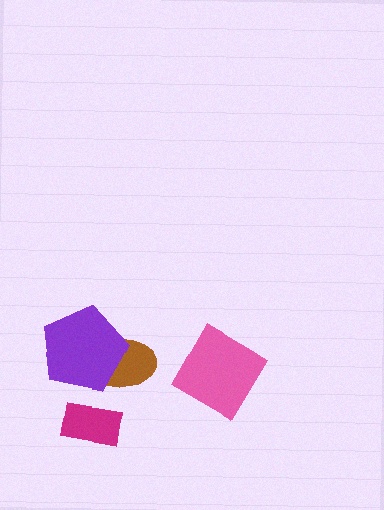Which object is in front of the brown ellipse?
The purple pentagon is in front of the brown ellipse.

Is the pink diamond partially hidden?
No, no other shape covers it.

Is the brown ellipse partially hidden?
Yes, it is partially covered by another shape.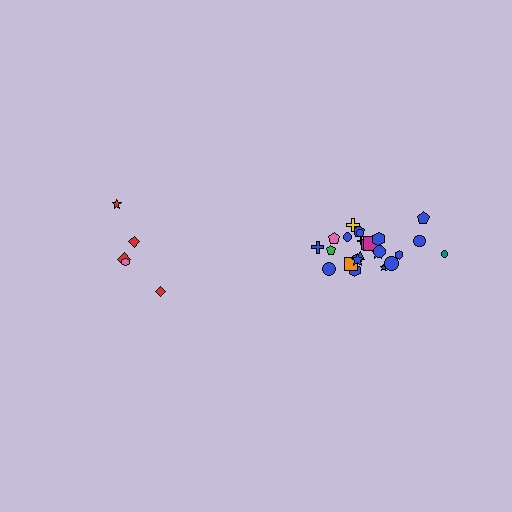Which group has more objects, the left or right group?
The right group.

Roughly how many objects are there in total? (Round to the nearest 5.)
Roughly 30 objects in total.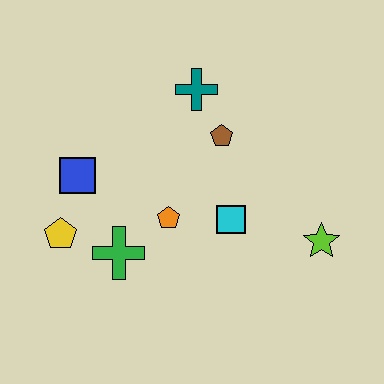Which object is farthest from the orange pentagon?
The lime star is farthest from the orange pentagon.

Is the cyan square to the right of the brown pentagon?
Yes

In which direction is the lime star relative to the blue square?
The lime star is to the right of the blue square.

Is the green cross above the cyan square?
No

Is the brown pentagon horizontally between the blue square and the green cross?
No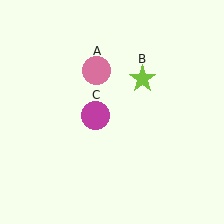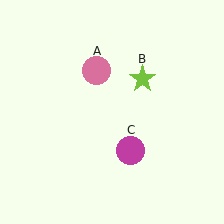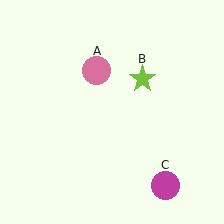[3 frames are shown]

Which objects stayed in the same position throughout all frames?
Pink circle (object A) and lime star (object B) remained stationary.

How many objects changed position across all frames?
1 object changed position: magenta circle (object C).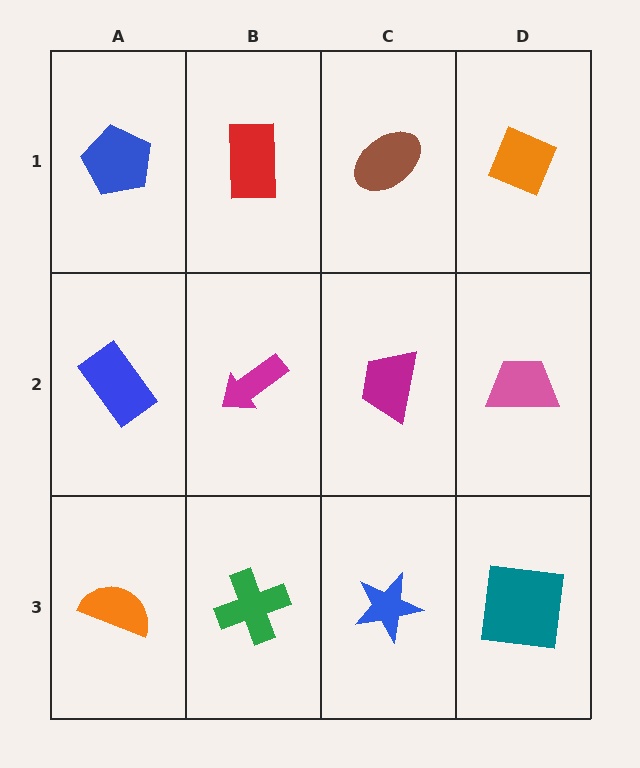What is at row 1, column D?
An orange diamond.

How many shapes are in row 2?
4 shapes.